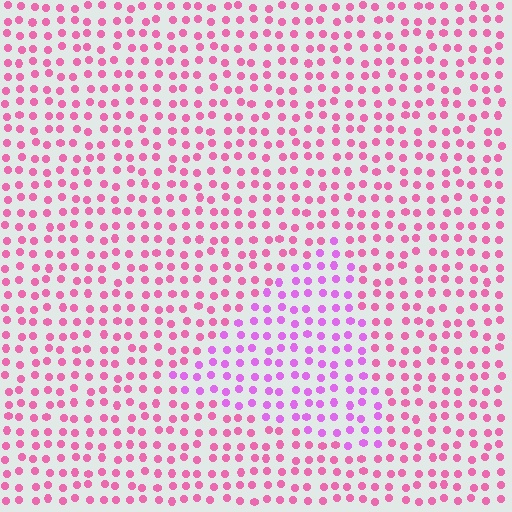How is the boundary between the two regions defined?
The boundary is defined purely by a slight shift in hue (about 34 degrees). Spacing, size, and orientation are identical on both sides.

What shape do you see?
I see a triangle.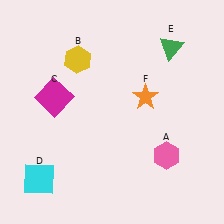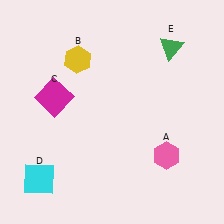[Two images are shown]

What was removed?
The orange star (F) was removed in Image 2.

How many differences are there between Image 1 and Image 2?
There is 1 difference between the two images.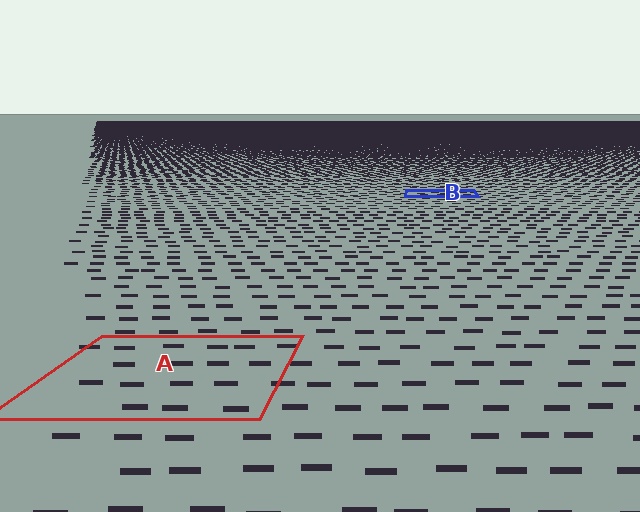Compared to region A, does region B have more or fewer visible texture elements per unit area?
Region B has more texture elements per unit area — they are packed more densely because it is farther away.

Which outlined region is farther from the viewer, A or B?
Region B is farther from the viewer — the texture elements inside it appear smaller and more densely packed.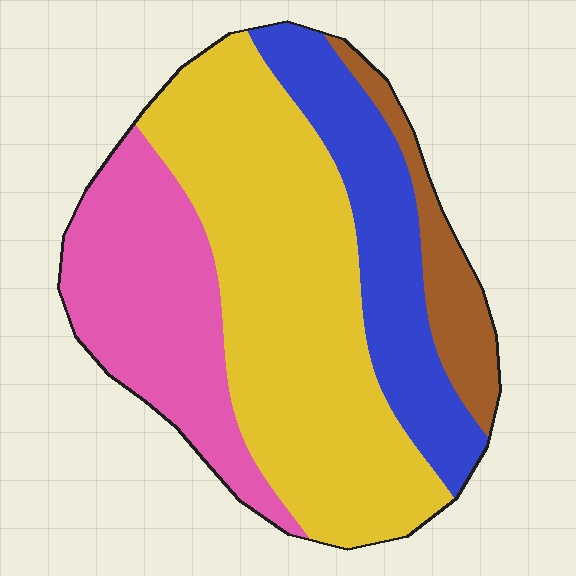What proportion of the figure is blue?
Blue takes up between a sixth and a third of the figure.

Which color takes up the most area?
Yellow, at roughly 45%.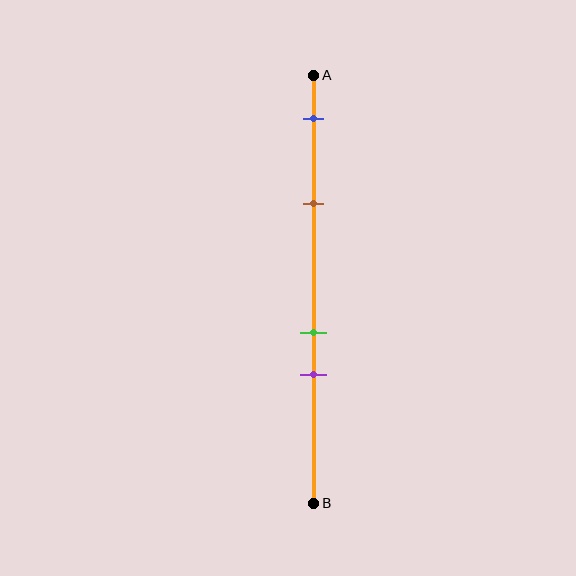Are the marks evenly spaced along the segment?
No, the marks are not evenly spaced.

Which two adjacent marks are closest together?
The green and purple marks are the closest adjacent pair.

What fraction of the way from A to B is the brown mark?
The brown mark is approximately 30% (0.3) of the way from A to B.